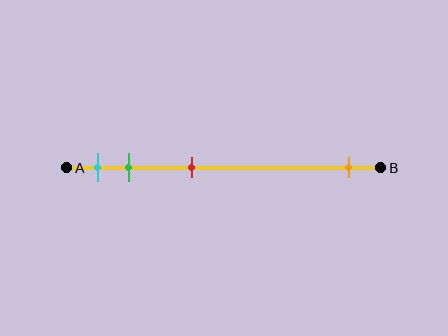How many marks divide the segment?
There are 4 marks dividing the segment.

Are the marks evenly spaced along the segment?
No, the marks are not evenly spaced.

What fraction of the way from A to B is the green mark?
The green mark is approximately 20% (0.2) of the way from A to B.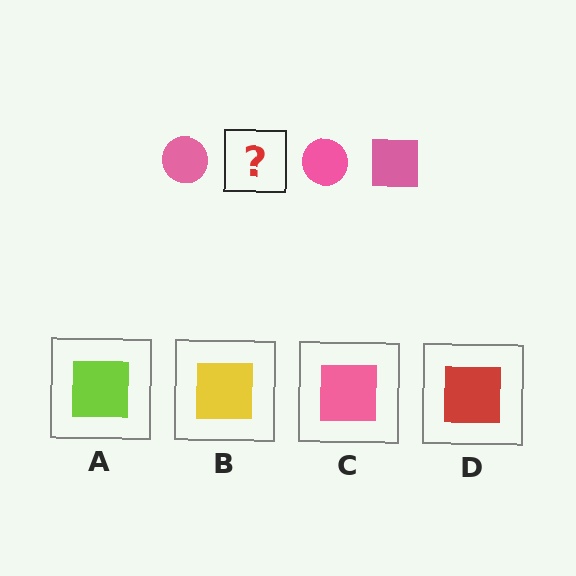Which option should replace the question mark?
Option C.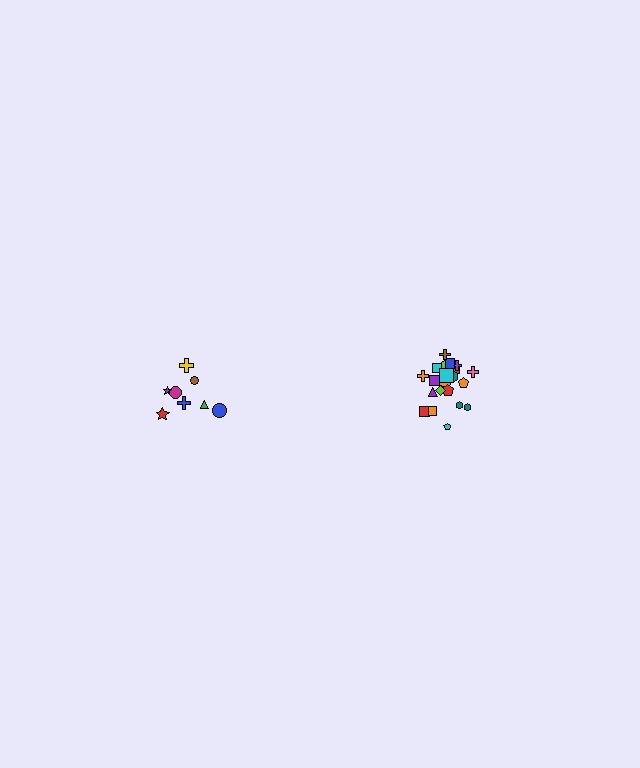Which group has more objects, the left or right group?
The right group.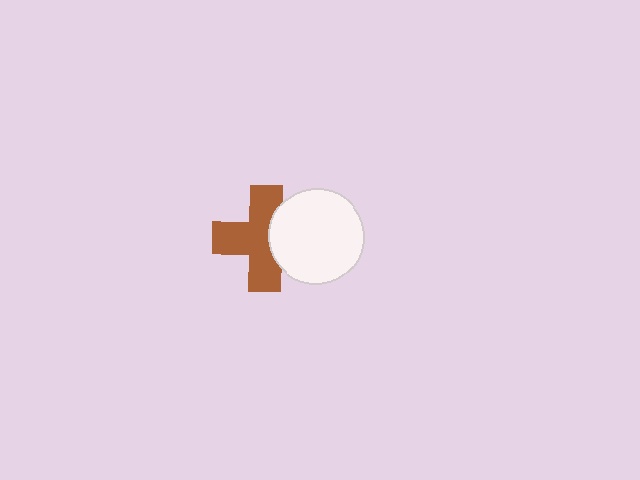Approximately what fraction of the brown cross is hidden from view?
Roughly 31% of the brown cross is hidden behind the white circle.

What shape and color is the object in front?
The object in front is a white circle.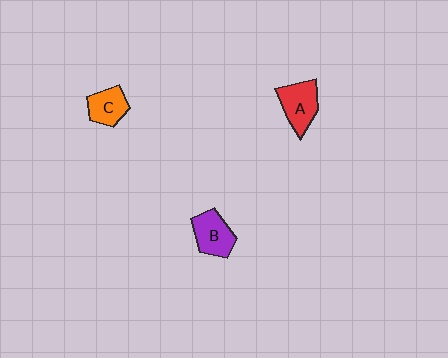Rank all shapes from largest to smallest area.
From largest to smallest: A (red), B (purple), C (orange).